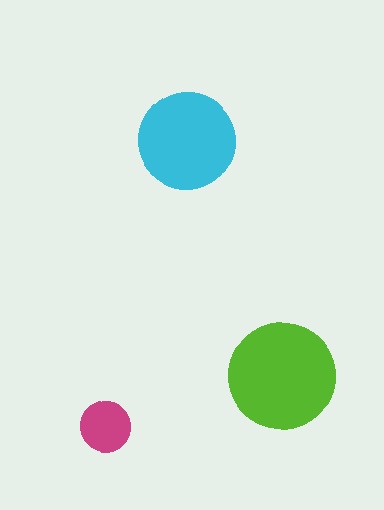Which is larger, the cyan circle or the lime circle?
The lime one.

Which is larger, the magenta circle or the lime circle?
The lime one.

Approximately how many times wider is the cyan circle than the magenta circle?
About 2 times wider.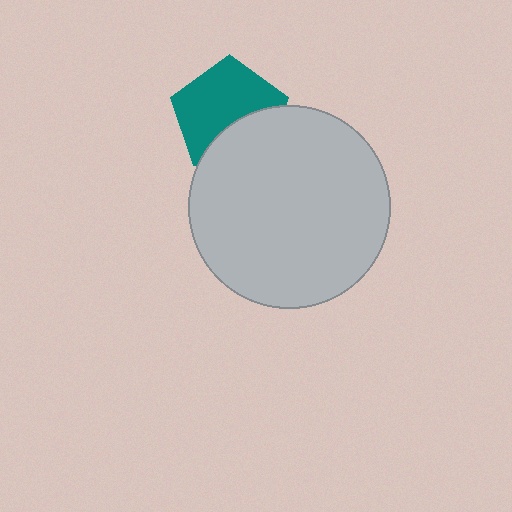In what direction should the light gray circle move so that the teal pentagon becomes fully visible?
The light gray circle should move down. That is the shortest direction to clear the overlap and leave the teal pentagon fully visible.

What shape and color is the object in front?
The object in front is a light gray circle.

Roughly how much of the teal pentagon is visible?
About half of it is visible (roughly 65%).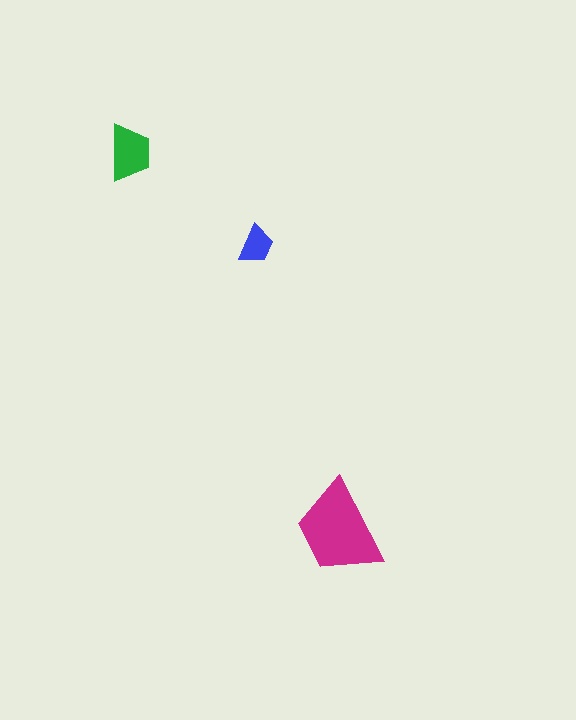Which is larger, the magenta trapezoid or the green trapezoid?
The magenta one.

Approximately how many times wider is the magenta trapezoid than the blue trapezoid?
About 2.5 times wider.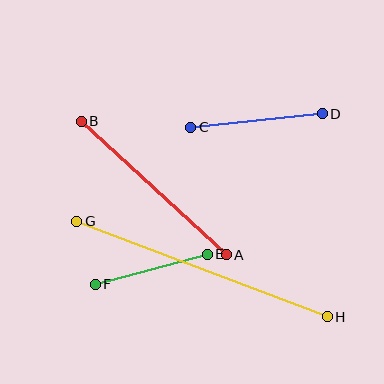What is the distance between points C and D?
The distance is approximately 132 pixels.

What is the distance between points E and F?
The distance is approximately 116 pixels.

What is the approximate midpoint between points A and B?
The midpoint is at approximately (154, 188) pixels.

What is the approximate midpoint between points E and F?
The midpoint is at approximately (151, 269) pixels.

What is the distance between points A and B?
The distance is approximately 197 pixels.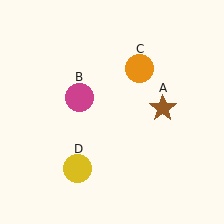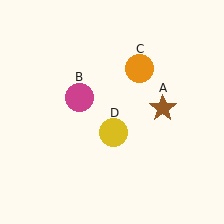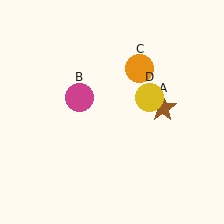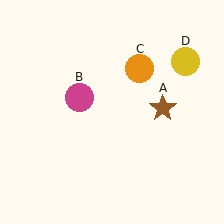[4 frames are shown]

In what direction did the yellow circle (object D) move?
The yellow circle (object D) moved up and to the right.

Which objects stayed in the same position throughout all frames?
Brown star (object A) and magenta circle (object B) and orange circle (object C) remained stationary.